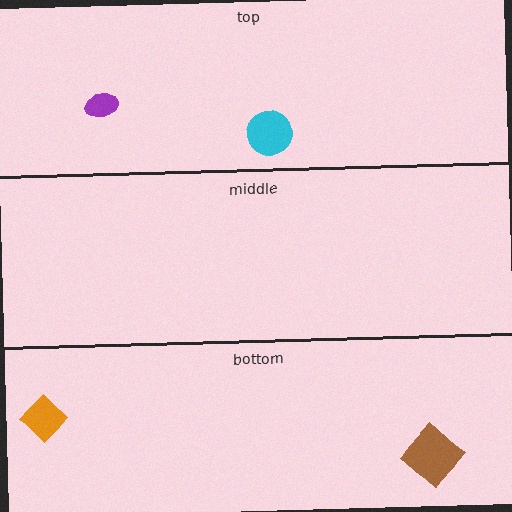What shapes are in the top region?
The purple ellipse, the cyan circle.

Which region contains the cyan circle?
The top region.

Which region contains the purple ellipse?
The top region.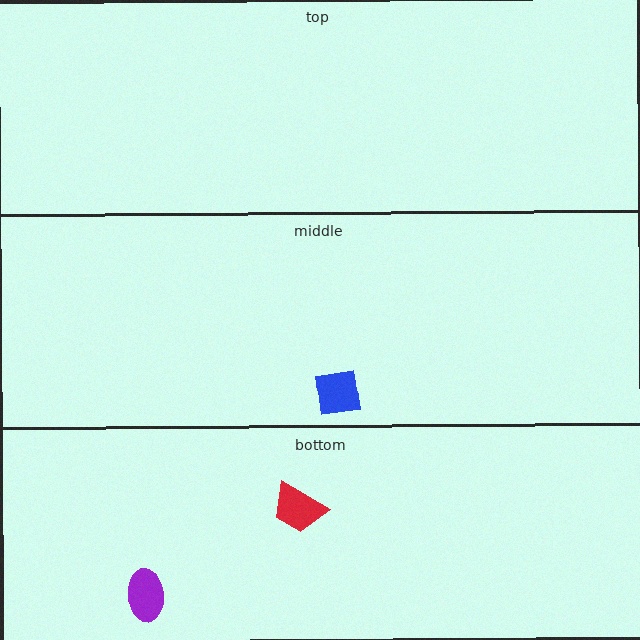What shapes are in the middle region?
The blue square.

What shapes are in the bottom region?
The purple ellipse, the red trapezoid.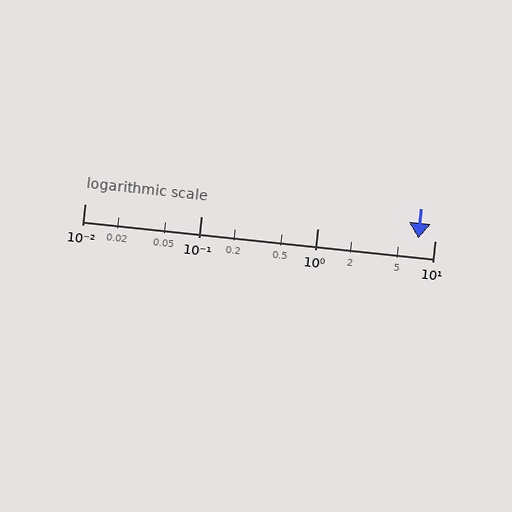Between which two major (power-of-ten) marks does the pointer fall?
The pointer is between 1 and 10.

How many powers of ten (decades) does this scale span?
The scale spans 3 decades, from 0.01 to 10.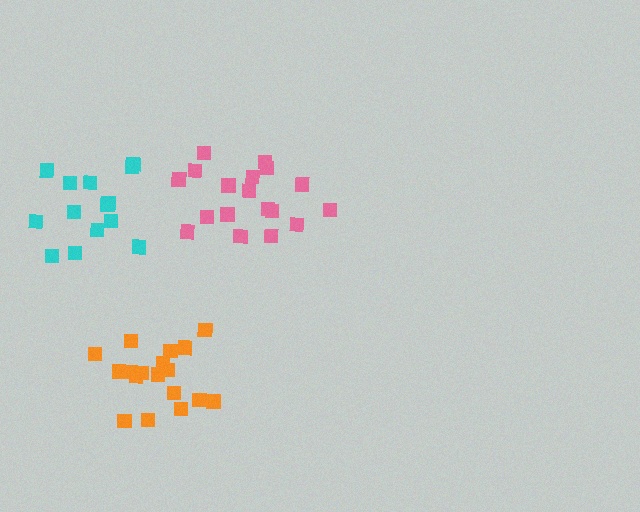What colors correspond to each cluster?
The clusters are colored: pink, cyan, orange.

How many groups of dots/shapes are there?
There are 3 groups.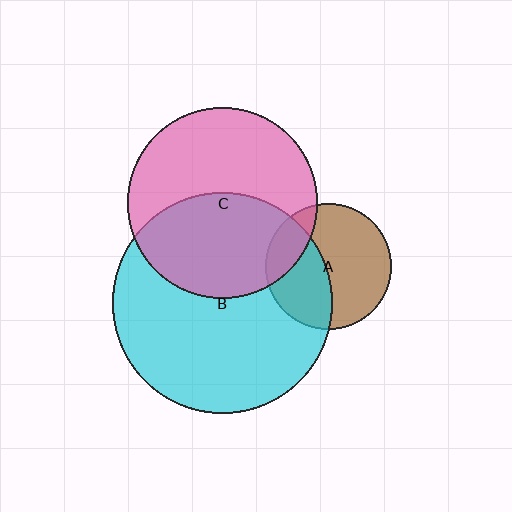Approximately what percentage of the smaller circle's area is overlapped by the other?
Approximately 45%.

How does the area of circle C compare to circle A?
Approximately 2.3 times.